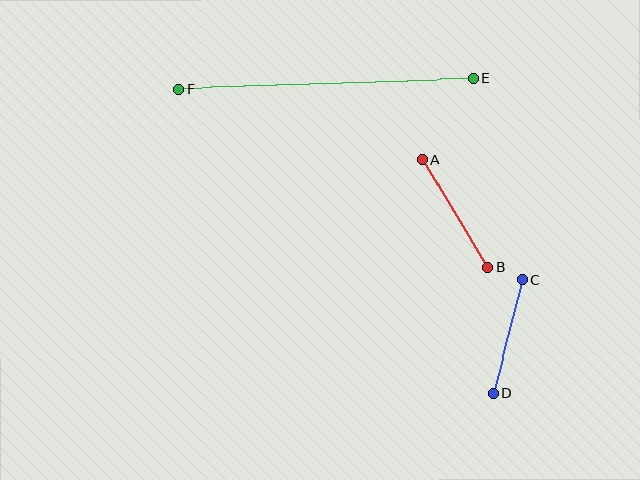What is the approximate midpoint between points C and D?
The midpoint is at approximately (508, 337) pixels.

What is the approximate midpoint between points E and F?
The midpoint is at approximately (326, 84) pixels.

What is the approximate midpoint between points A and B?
The midpoint is at approximately (455, 214) pixels.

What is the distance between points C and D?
The distance is approximately 117 pixels.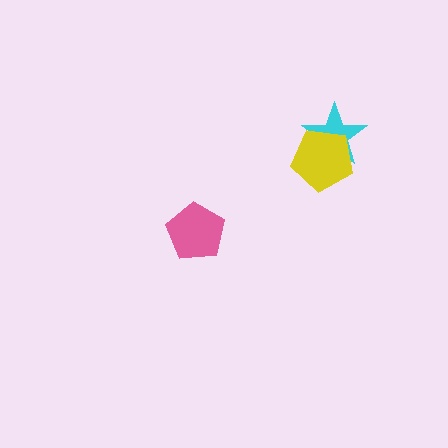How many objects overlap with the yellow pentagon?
1 object overlaps with the yellow pentagon.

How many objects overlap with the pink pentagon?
0 objects overlap with the pink pentagon.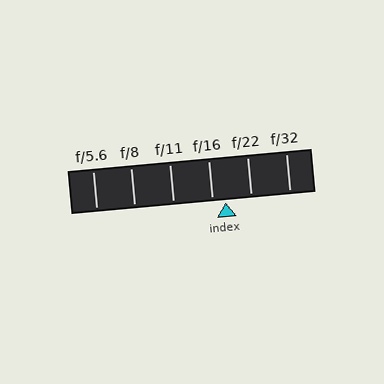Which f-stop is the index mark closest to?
The index mark is closest to f/16.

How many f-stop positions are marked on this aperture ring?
There are 6 f-stop positions marked.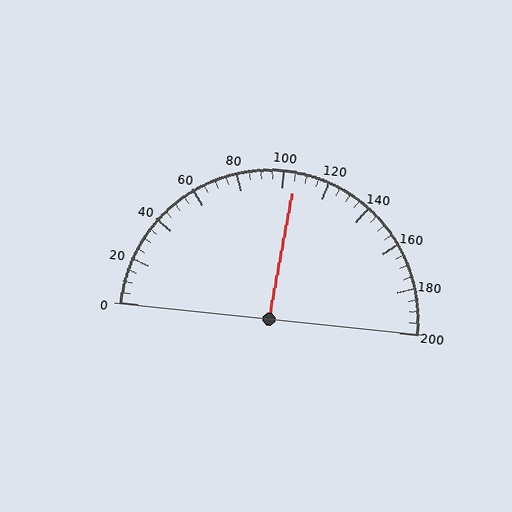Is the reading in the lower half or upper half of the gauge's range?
The reading is in the upper half of the range (0 to 200).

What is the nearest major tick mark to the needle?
The nearest major tick mark is 100.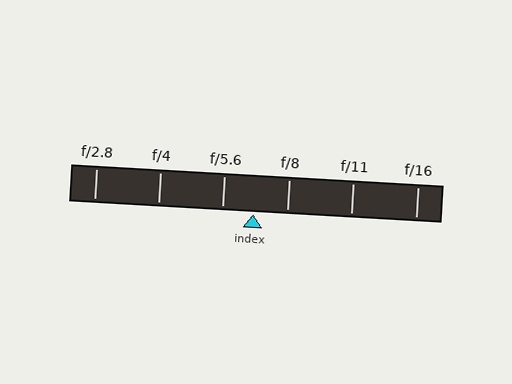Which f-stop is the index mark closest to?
The index mark is closest to f/5.6.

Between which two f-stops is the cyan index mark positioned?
The index mark is between f/5.6 and f/8.